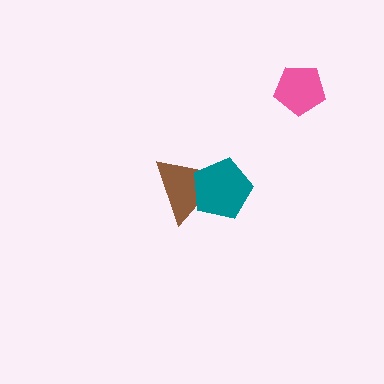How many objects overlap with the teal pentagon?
1 object overlaps with the teal pentagon.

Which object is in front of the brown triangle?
The teal pentagon is in front of the brown triangle.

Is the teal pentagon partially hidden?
No, no other shape covers it.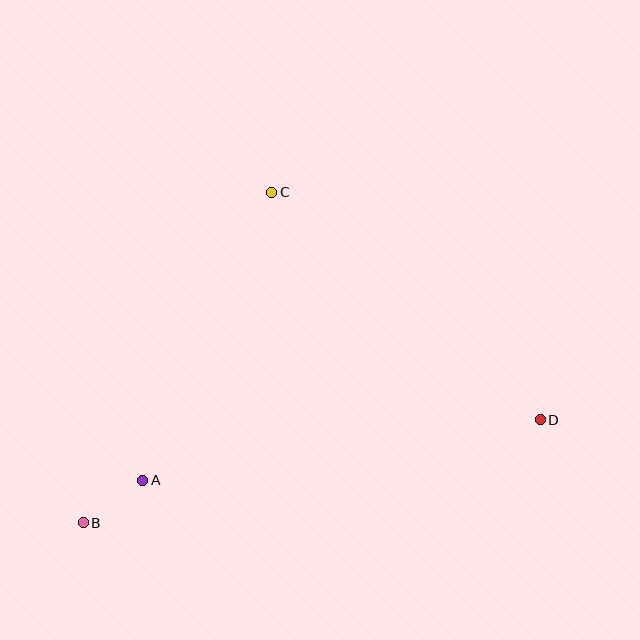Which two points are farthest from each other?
Points B and D are farthest from each other.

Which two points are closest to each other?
Points A and B are closest to each other.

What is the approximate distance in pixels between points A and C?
The distance between A and C is approximately 315 pixels.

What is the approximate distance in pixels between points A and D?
The distance between A and D is approximately 402 pixels.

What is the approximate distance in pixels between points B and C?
The distance between B and C is approximately 380 pixels.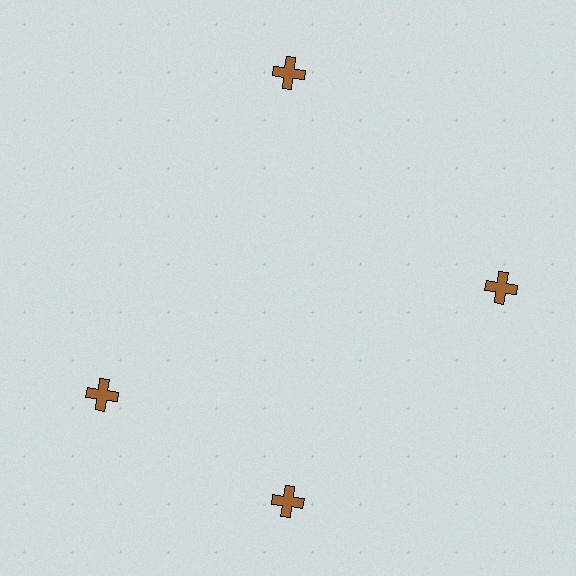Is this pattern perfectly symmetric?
No. The 4 brown crosses are arranged in a ring, but one element near the 9 o'clock position is rotated out of alignment along the ring, breaking the 4-fold rotational symmetry.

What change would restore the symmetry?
The symmetry would be restored by rotating it back into even spacing with its neighbors so that all 4 crosses sit at equal angles and equal distance from the center.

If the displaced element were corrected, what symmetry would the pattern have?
It would have 4-fold rotational symmetry — the pattern would map onto itself every 90 degrees.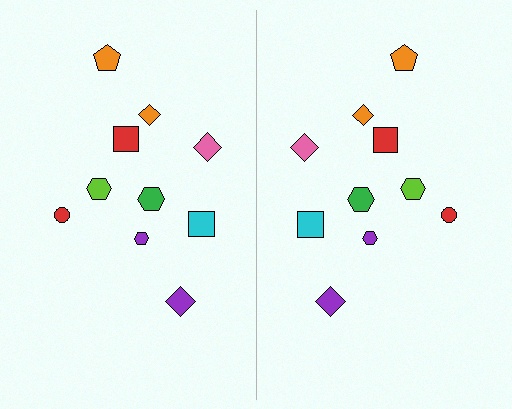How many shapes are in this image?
There are 20 shapes in this image.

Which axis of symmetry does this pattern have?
The pattern has a vertical axis of symmetry running through the center of the image.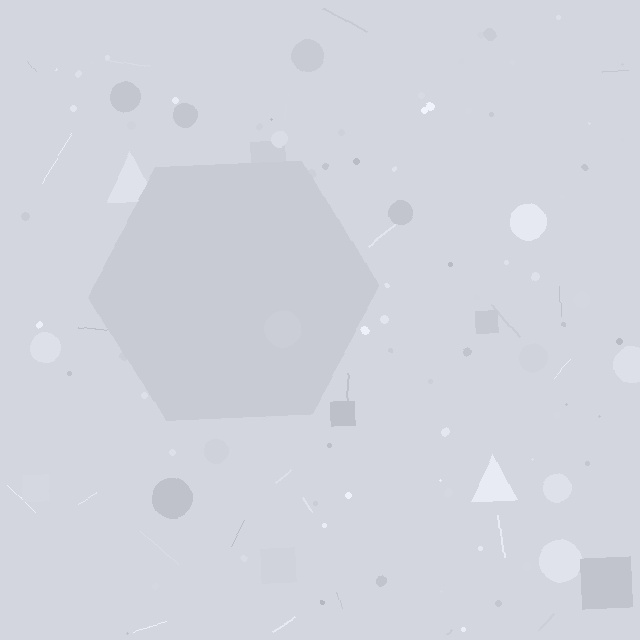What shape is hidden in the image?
A hexagon is hidden in the image.